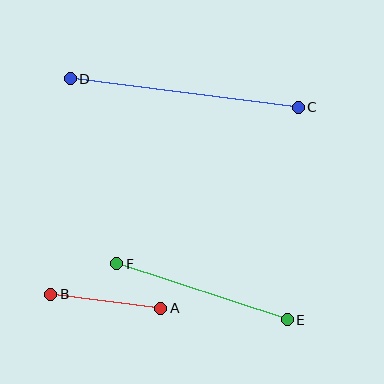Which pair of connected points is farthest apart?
Points C and D are farthest apart.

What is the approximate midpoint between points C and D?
The midpoint is at approximately (184, 93) pixels.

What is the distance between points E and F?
The distance is approximately 180 pixels.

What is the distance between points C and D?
The distance is approximately 230 pixels.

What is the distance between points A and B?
The distance is approximately 111 pixels.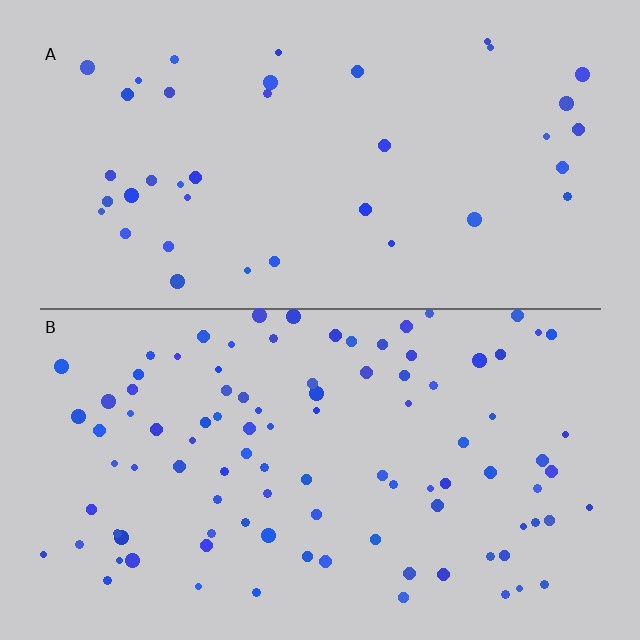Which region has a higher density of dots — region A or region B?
B (the bottom).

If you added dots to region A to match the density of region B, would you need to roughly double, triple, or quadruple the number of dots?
Approximately triple.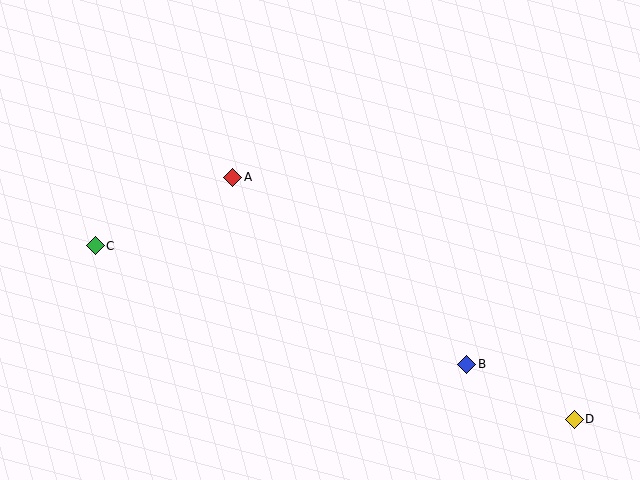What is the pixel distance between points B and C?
The distance between B and C is 390 pixels.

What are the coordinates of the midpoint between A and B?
The midpoint between A and B is at (350, 271).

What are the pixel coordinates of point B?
Point B is at (467, 364).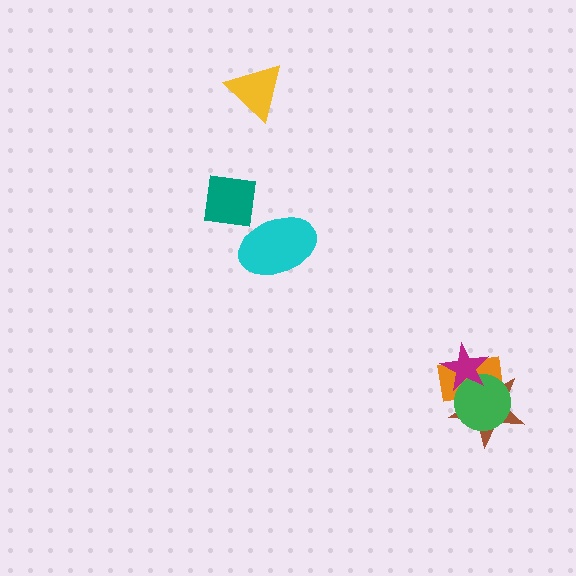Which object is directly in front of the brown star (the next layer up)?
The orange rectangle is directly in front of the brown star.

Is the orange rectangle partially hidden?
Yes, it is partially covered by another shape.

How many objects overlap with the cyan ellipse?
0 objects overlap with the cyan ellipse.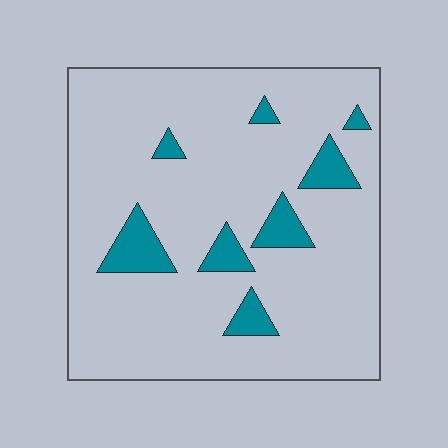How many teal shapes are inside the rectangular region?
8.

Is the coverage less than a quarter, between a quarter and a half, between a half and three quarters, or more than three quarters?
Less than a quarter.